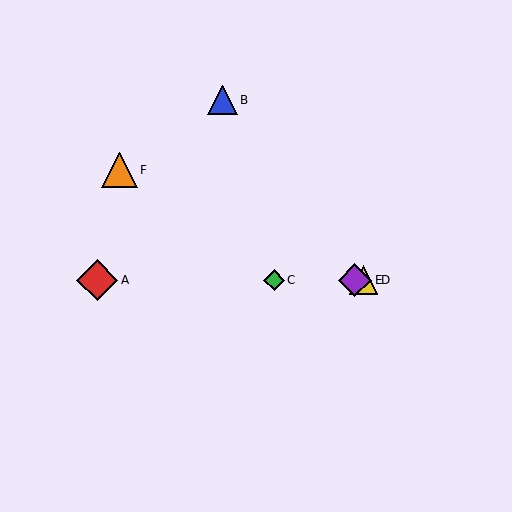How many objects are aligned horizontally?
4 objects (A, C, D, E) are aligned horizontally.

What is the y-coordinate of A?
Object A is at y≈280.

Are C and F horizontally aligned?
No, C is at y≈280 and F is at y≈170.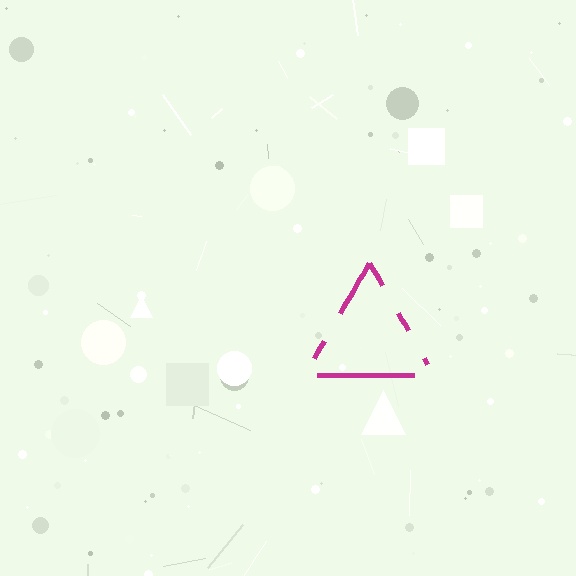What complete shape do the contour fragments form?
The contour fragments form a triangle.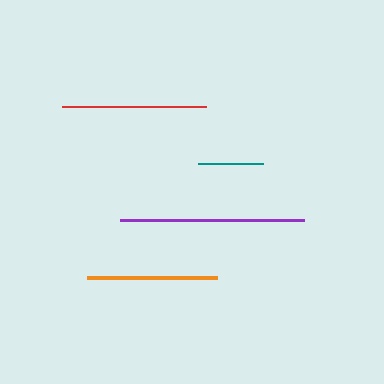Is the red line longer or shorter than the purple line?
The purple line is longer than the red line.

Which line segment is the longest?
The purple line is the longest at approximately 184 pixels.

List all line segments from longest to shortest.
From longest to shortest: purple, red, orange, teal.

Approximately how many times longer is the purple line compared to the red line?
The purple line is approximately 1.3 times the length of the red line.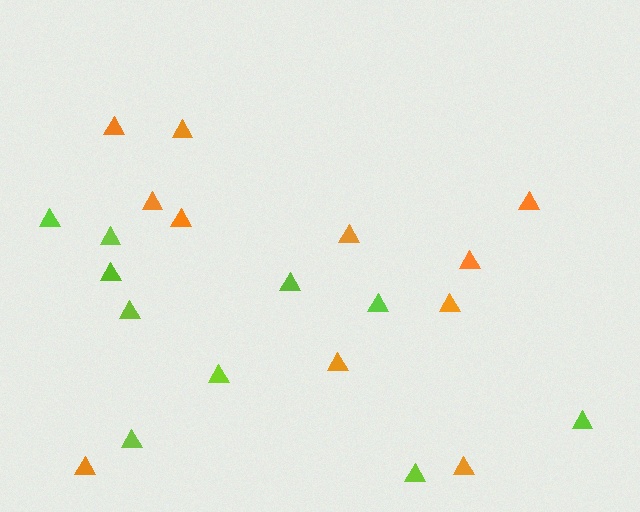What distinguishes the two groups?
There are 2 groups: one group of lime triangles (10) and one group of orange triangles (11).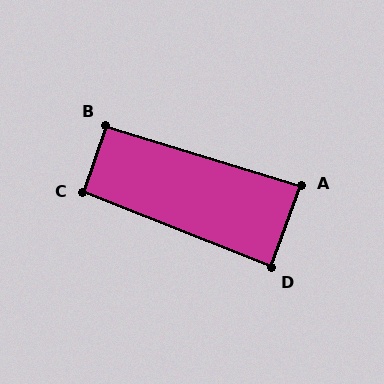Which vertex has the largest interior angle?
C, at approximately 93 degrees.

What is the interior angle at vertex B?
Approximately 92 degrees (approximately right).